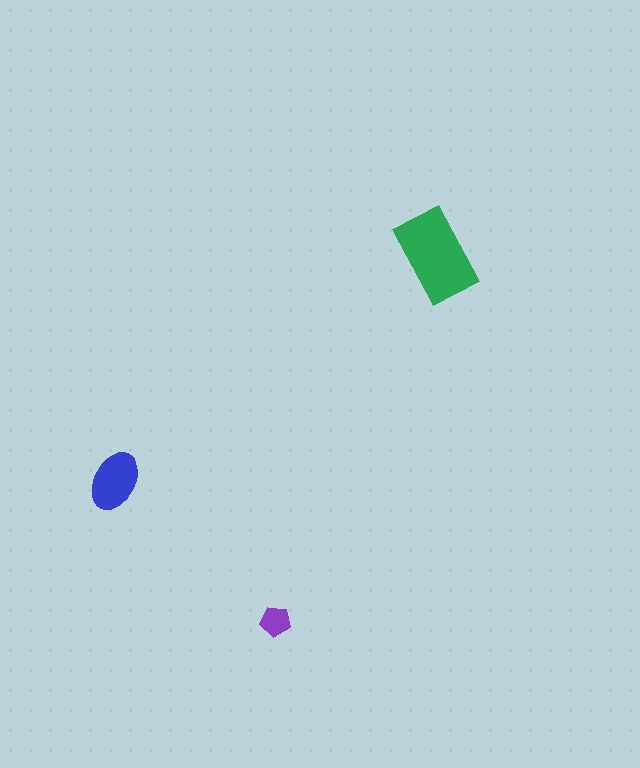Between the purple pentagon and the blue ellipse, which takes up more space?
The blue ellipse.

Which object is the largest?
The green rectangle.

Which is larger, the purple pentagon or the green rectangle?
The green rectangle.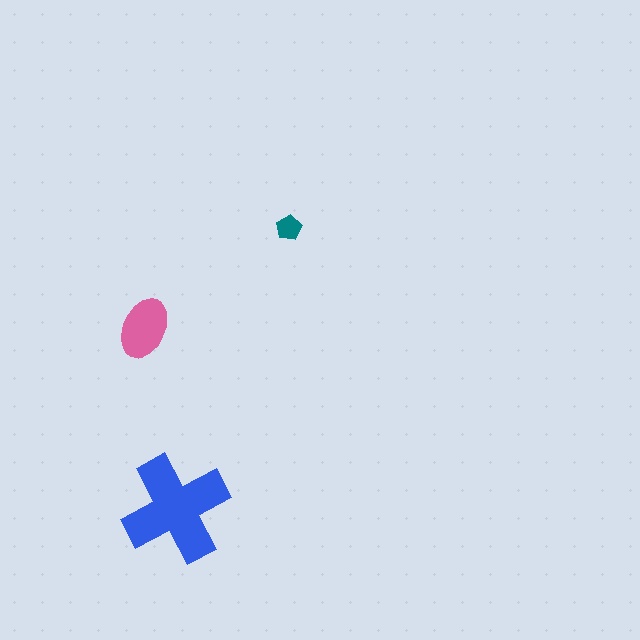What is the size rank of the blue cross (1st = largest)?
1st.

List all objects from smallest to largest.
The teal pentagon, the pink ellipse, the blue cross.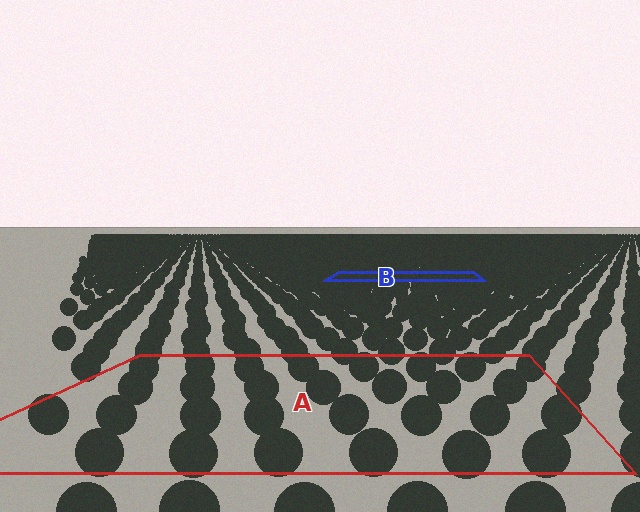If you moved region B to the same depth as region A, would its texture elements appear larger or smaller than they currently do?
They would appear larger. At a closer depth, the same texture elements are projected at a bigger on-screen size.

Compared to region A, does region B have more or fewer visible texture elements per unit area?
Region B has more texture elements per unit area — they are packed more densely because it is farther away.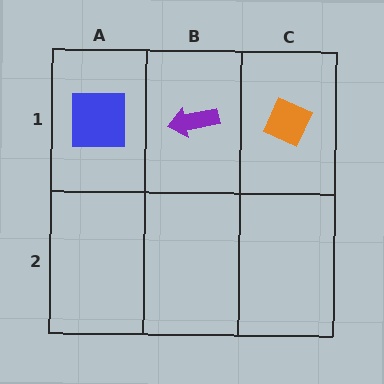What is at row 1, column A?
A blue square.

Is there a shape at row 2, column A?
No, that cell is empty.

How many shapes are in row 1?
3 shapes.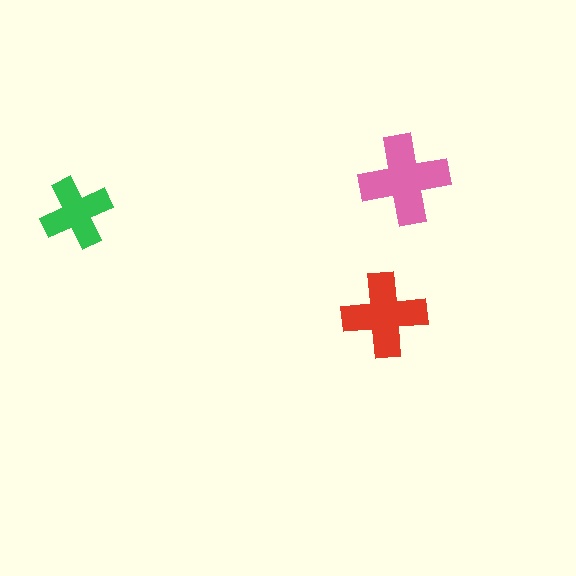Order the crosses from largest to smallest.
the pink one, the red one, the green one.